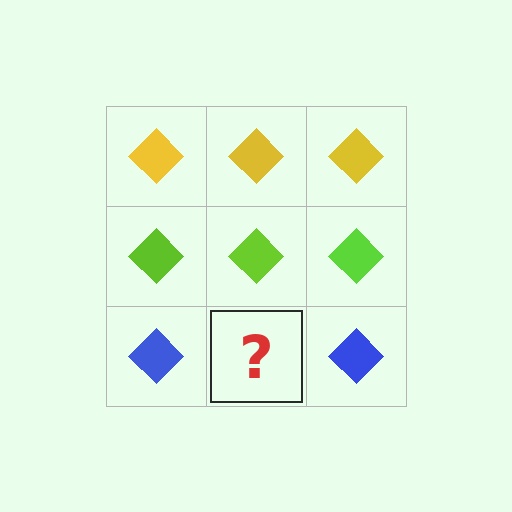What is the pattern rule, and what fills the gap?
The rule is that each row has a consistent color. The gap should be filled with a blue diamond.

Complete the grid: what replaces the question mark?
The question mark should be replaced with a blue diamond.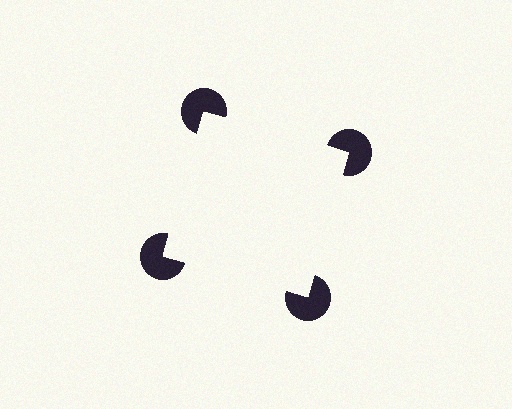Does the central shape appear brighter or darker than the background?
It typically appears slightly brighter than the background, even though no actual brightness change is drawn.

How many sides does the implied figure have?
4 sides.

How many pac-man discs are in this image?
There are 4 — one at each vertex of the illusory square.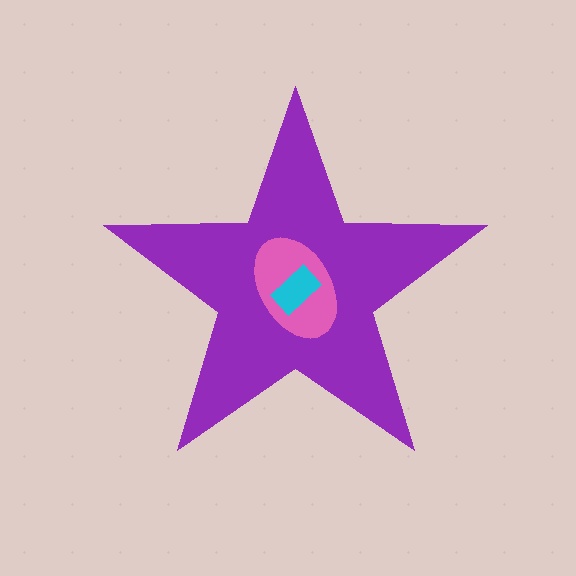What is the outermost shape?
The purple star.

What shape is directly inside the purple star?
The pink ellipse.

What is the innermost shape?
The cyan rectangle.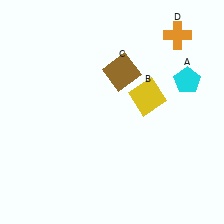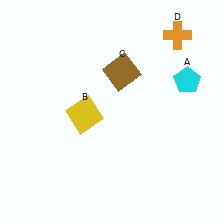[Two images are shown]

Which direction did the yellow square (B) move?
The yellow square (B) moved left.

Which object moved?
The yellow square (B) moved left.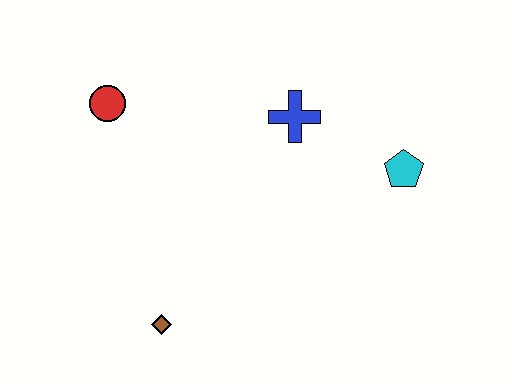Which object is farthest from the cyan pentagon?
The red circle is farthest from the cyan pentagon.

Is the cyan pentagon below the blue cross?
Yes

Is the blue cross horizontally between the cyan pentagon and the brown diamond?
Yes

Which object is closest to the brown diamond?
The red circle is closest to the brown diamond.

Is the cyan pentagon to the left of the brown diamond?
No